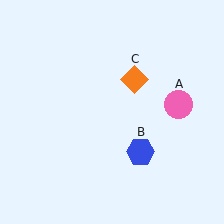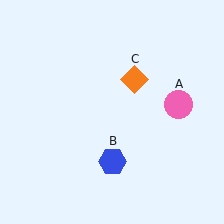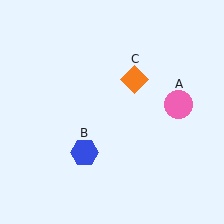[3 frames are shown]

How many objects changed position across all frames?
1 object changed position: blue hexagon (object B).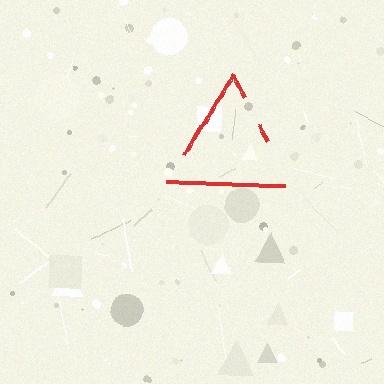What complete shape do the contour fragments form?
The contour fragments form a triangle.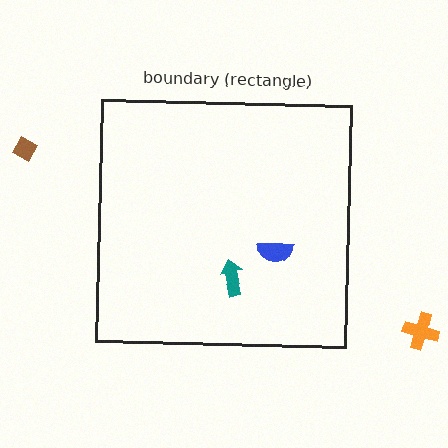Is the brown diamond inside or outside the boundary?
Outside.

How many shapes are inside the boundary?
2 inside, 2 outside.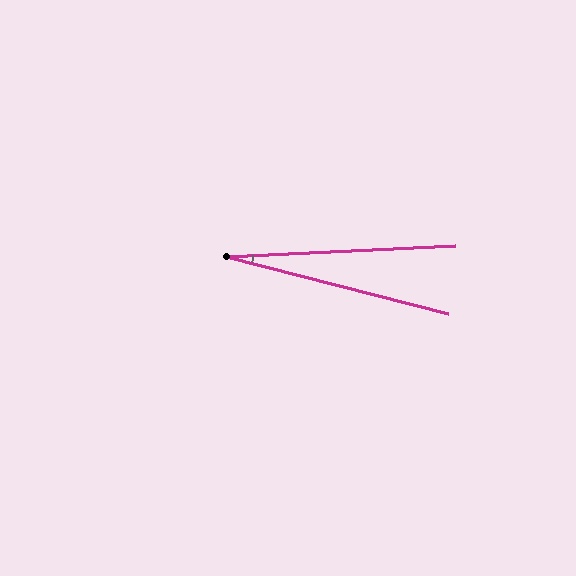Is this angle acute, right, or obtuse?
It is acute.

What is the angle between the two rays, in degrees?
Approximately 17 degrees.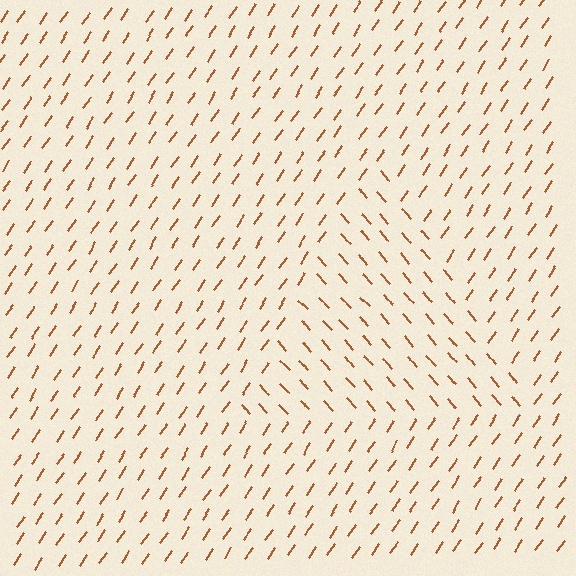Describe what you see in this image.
The image is filled with small brown line segments. A triangle region in the image has lines oriented differently from the surrounding lines, creating a visible texture boundary.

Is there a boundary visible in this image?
Yes, there is a texture boundary formed by a change in line orientation.